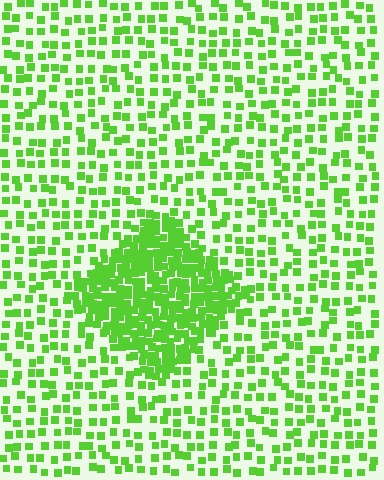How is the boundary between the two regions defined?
The boundary is defined by a change in element density (approximately 2.8x ratio). All elements are the same color, size, and shape.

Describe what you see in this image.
The image contains small lime elements arranged at two different densities. A diamond-shaped region is visible where the elements are more densely packed than the surrounding area.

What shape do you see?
I see a diamond.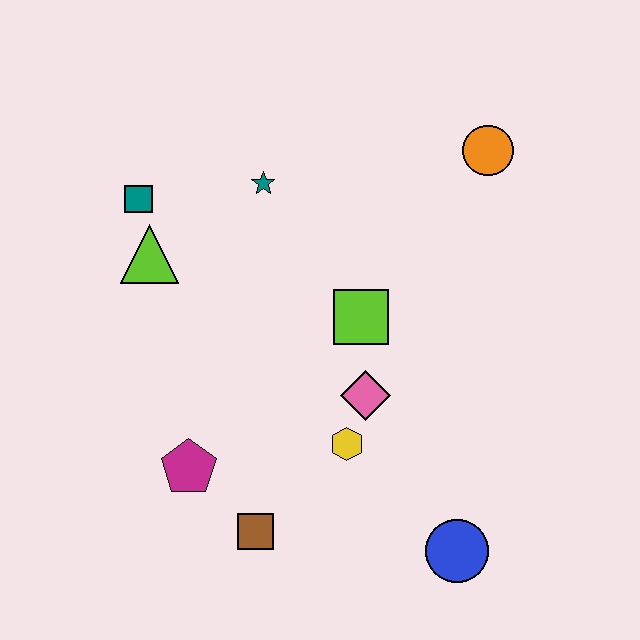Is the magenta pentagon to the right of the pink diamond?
No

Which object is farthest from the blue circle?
The teal square is farthest from the blue circle.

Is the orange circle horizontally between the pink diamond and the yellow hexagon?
No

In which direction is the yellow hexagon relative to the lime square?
The yellow hexagon is below the lime square.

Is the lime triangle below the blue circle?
No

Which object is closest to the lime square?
The pink diamond is closest to the lime square.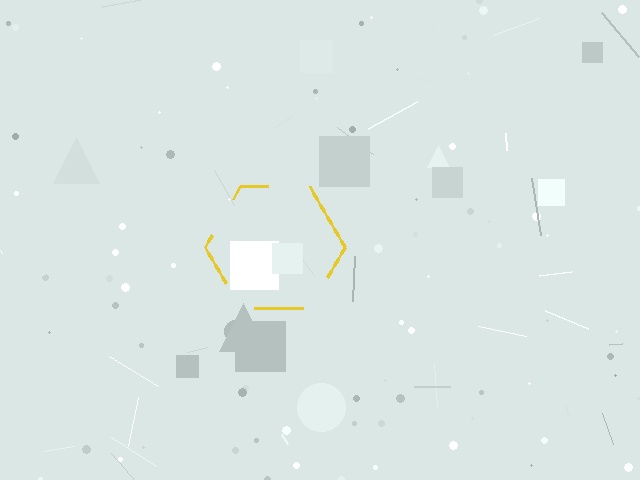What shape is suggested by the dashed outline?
The dashed outline suggests a hexagon.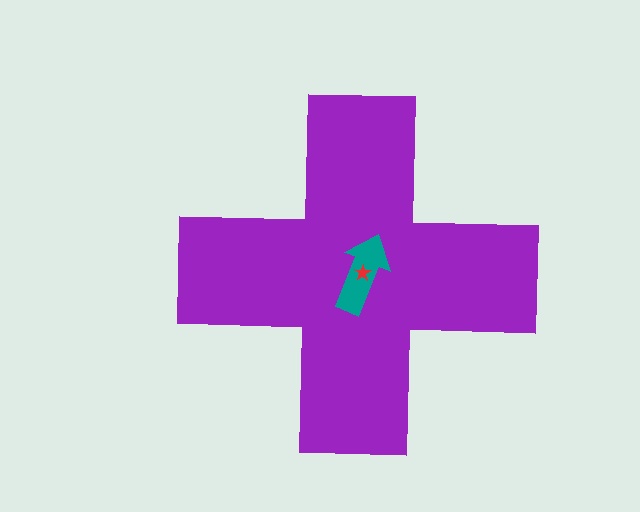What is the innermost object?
The red star.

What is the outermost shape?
The purple cross.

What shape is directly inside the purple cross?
The teal arrow.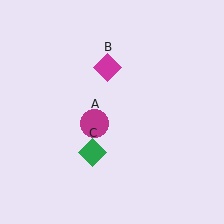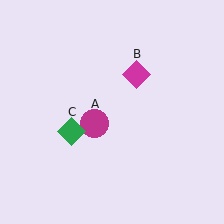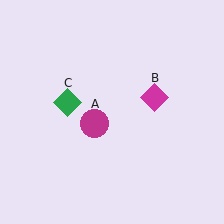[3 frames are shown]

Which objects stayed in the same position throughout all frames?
Magenta circle (object A) remained stationary.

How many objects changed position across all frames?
2 objects changed position: magenta diamond (object B), green diamond (object C).